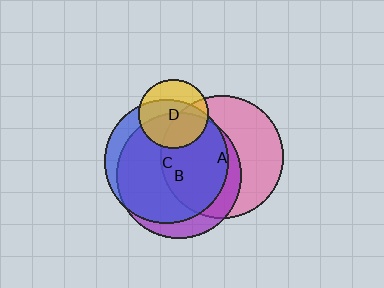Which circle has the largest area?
Circle B (purple).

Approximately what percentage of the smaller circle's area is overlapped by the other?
Approximately 85%.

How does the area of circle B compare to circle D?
Approximately 3.2 times.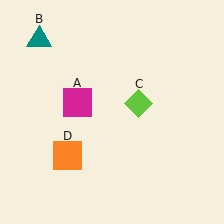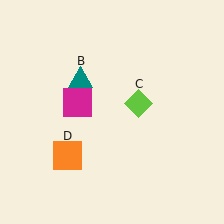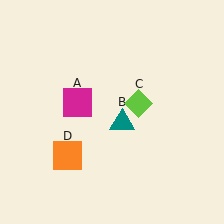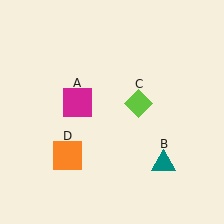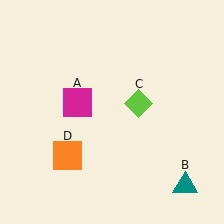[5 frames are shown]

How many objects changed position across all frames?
1 object changed position: teal triangle (object B).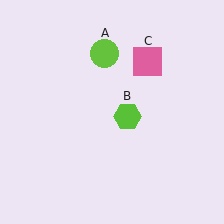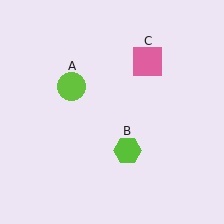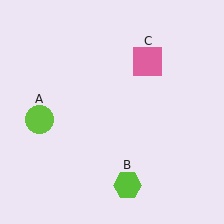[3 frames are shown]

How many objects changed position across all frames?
2 objects changed position: lime circle (object A), lime hexagon (object B).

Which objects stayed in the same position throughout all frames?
Pink square (object C) remained stationary.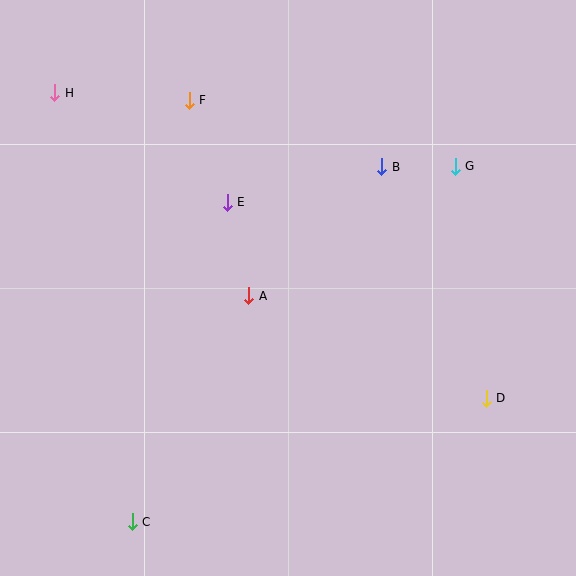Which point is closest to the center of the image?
Point A at (249, 296) is closest to the center.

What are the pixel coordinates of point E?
Point E is at (227, 202).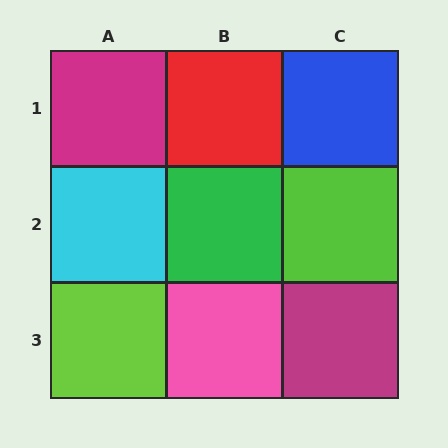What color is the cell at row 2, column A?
Cyan.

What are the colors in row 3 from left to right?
Lime, pink, magenta.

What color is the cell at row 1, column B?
Red.